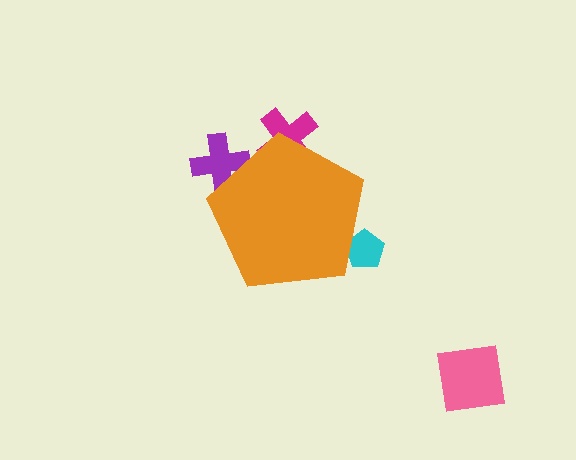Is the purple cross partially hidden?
Yes, the purple cross is partially hidden behind the orange pentagon.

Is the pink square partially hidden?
No, the pink square is fully visible.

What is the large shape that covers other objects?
An orange pentagon.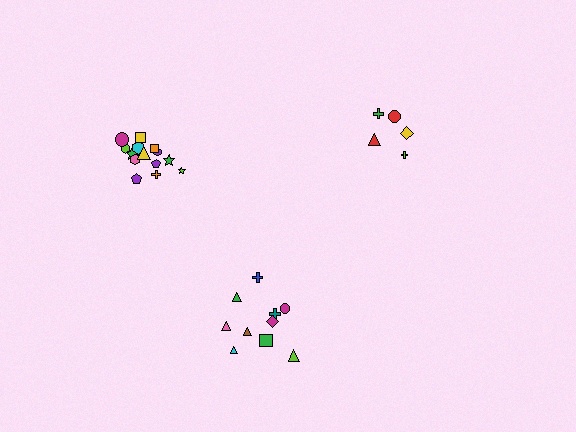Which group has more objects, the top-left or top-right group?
The top-left group.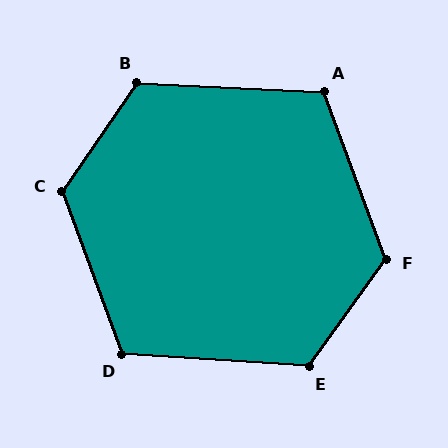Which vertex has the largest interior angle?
C, at approximately 125 degrees.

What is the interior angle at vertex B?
Approximately 122 degrees (obtuse).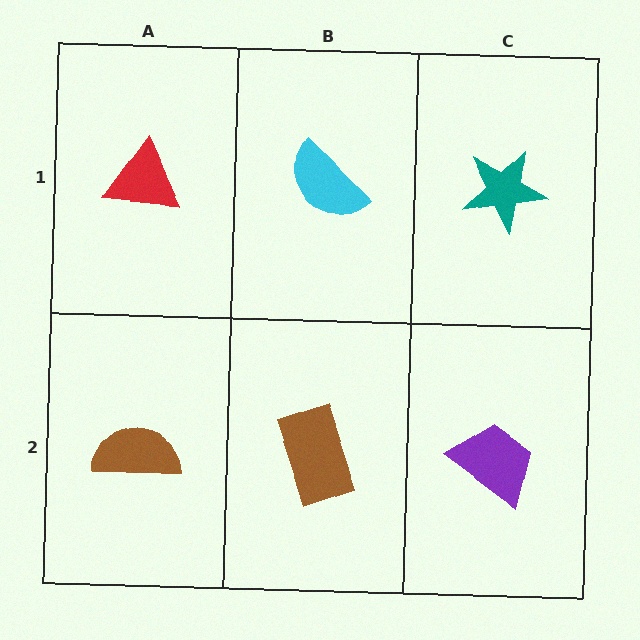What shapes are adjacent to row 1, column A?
A brown semicircle (row 2, column A), a cyan semicircle (row 1, column B).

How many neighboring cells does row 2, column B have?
3.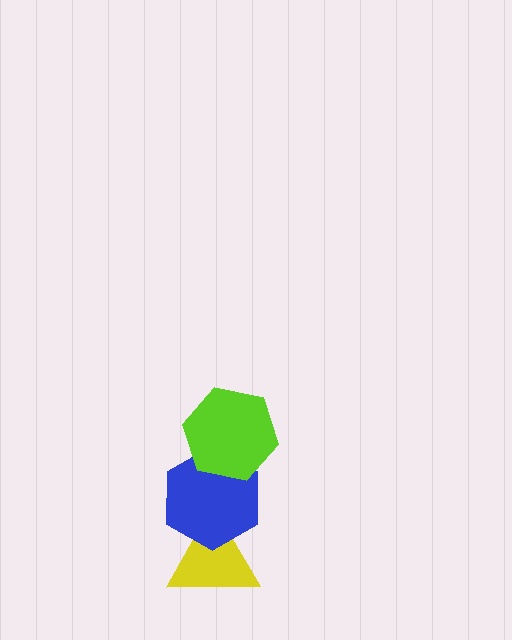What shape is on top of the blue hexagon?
The lime hexagon is on top of the blue hexagon.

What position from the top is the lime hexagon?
The lime hexagon is 1st from the top.